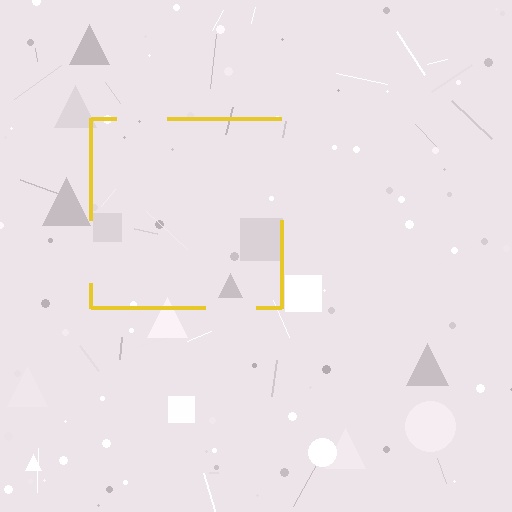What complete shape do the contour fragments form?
The contour fragments form a square.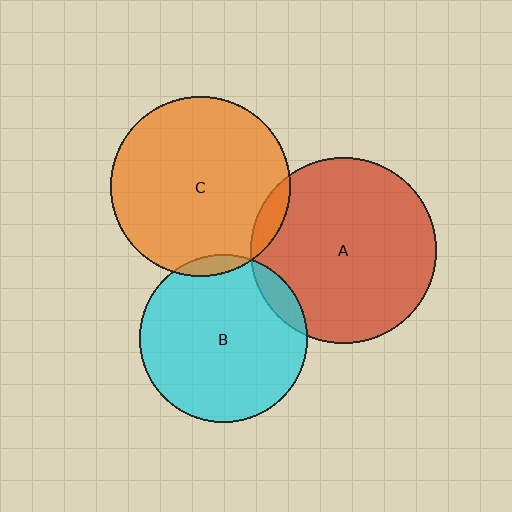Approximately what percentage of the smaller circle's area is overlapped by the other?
Approximately 5%.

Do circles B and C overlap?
Yes.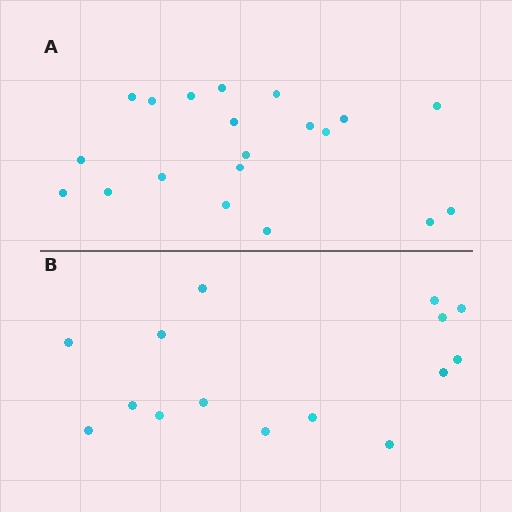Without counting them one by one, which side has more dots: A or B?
Region A (the top region) has more dots.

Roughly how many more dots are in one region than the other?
Region A has about 5 more dots than region B.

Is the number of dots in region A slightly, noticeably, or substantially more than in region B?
Region A has noticeably more, but not dramatically so. The ratio is roughly 1.3 to 1.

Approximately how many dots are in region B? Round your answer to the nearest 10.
About 20 dots. (The exact count is 15, which rounds to 20.)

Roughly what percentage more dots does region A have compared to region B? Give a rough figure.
About 35% more.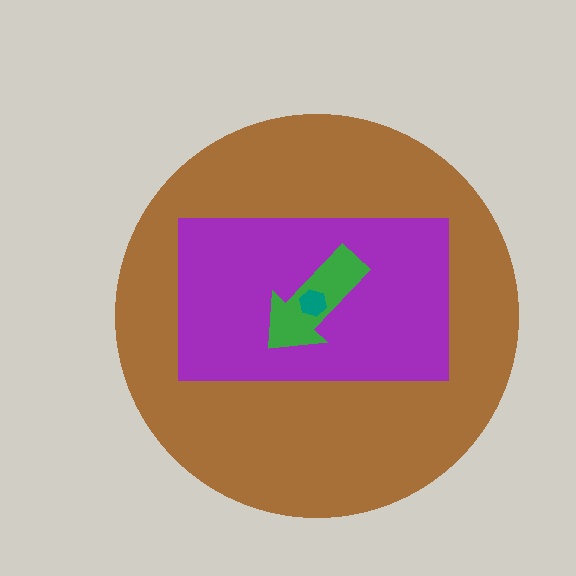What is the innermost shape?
The teal hexagon.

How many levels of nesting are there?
4.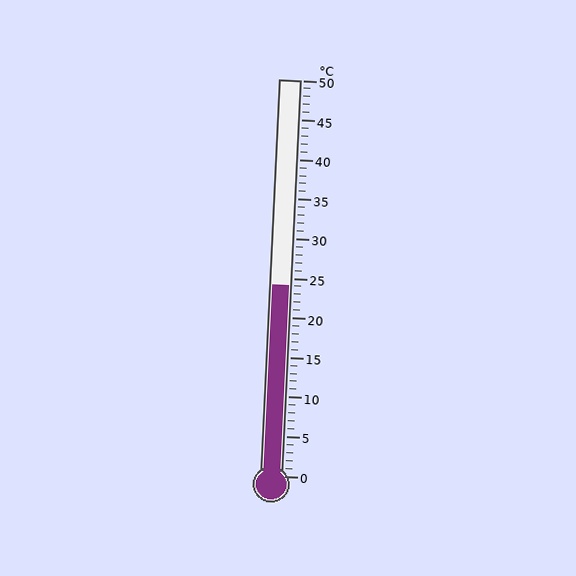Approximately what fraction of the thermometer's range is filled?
The thermometer is filled to approximately 50% of its range.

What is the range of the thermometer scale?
The thermometer scale ranges from 0°C to 50°C.